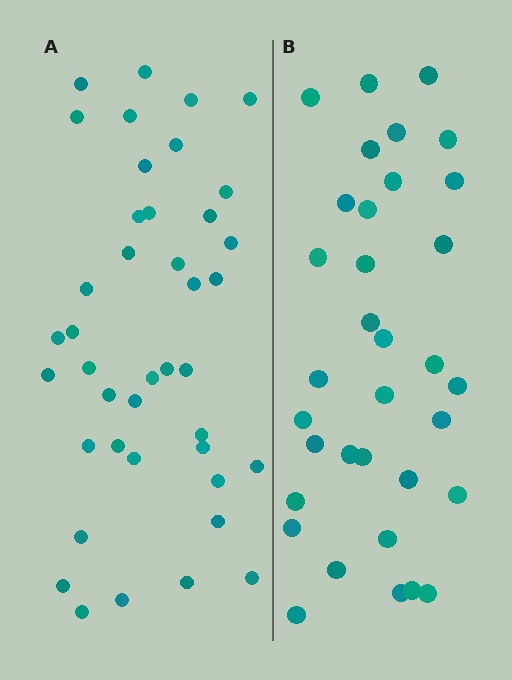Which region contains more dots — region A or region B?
Region A (the left region) has more dots.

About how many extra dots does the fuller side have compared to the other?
Region A has roughly 8 or so more dots than region B.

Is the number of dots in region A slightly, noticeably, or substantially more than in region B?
Region A has only slightly more — the two regions are fairly close. The ratio is roughly 1.2 to 1.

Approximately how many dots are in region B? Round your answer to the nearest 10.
About 30 dots. (The exact count is 34, which rounds to 30.)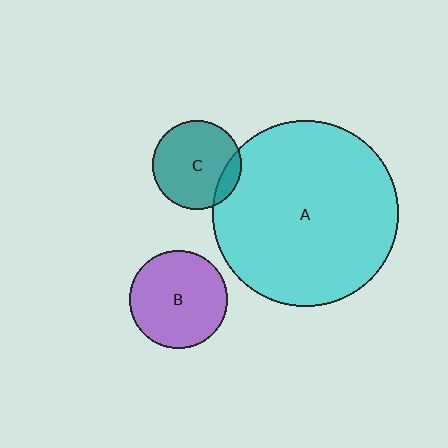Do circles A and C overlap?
Yes.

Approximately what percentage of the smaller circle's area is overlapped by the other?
Approximately 15%.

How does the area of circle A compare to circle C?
Approximately 4.3 times.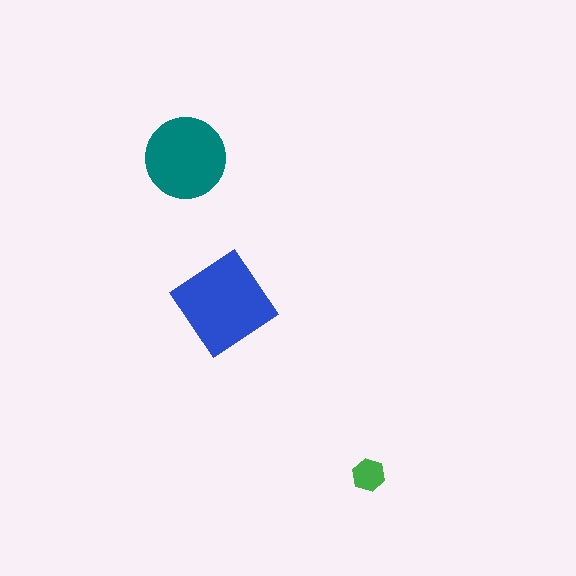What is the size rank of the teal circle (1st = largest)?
2nd.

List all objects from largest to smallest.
The blue diamond, the teal circle, the green hexagon.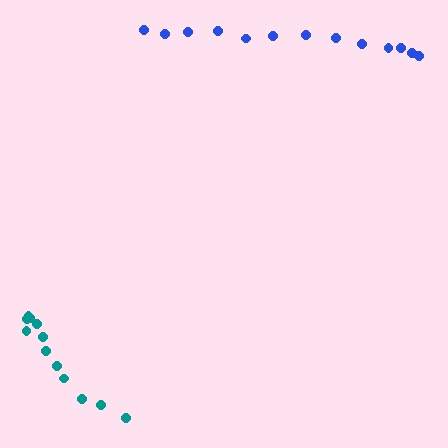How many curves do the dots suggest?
There are 2 distinct paths.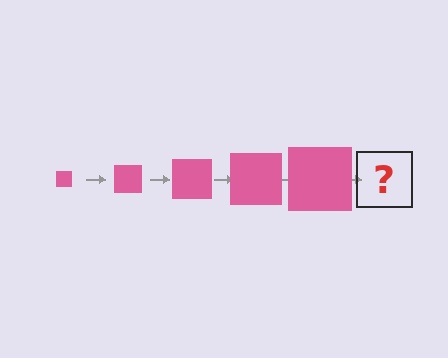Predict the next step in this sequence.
The next step is a pink square, larger than the previous one.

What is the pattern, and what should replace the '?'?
The pattern is that the square gets progressively larger each step. The '?' should be a pink square, larger than the previous one.